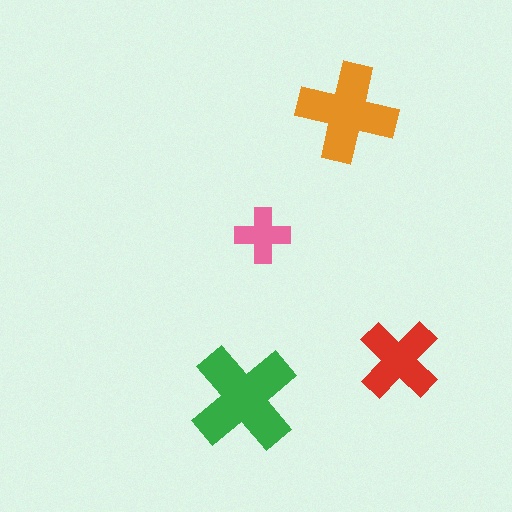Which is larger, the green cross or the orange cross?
The green one.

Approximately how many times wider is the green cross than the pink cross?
About 2 times wider.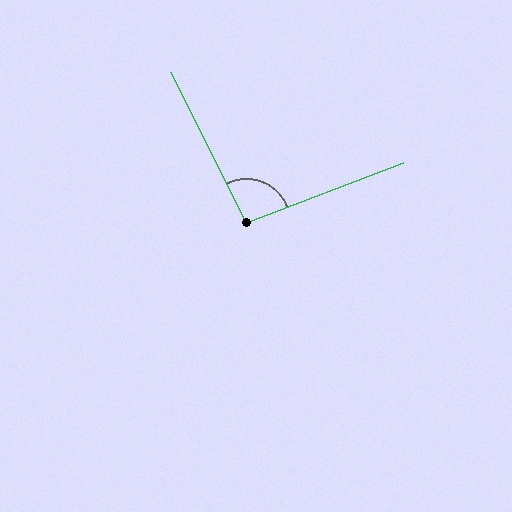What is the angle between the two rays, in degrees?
Approximately 95 degrees.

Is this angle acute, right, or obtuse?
It is obtuse.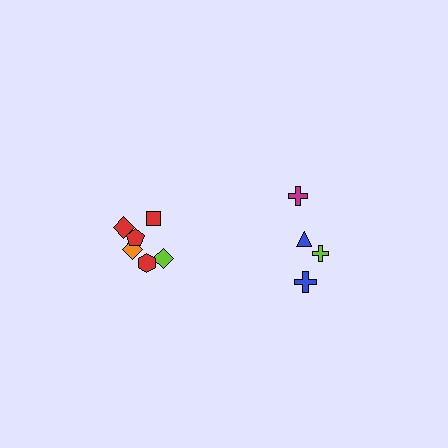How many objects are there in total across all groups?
There are 10 objects.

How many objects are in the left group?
There are 6 objects.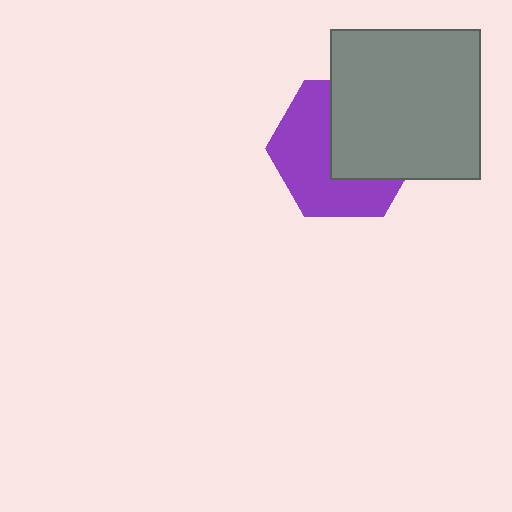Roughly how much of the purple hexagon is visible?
About half of it is visible (roughly 53%).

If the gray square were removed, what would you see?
You would see the complete purple hexagon.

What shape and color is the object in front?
The object in front is a gray square.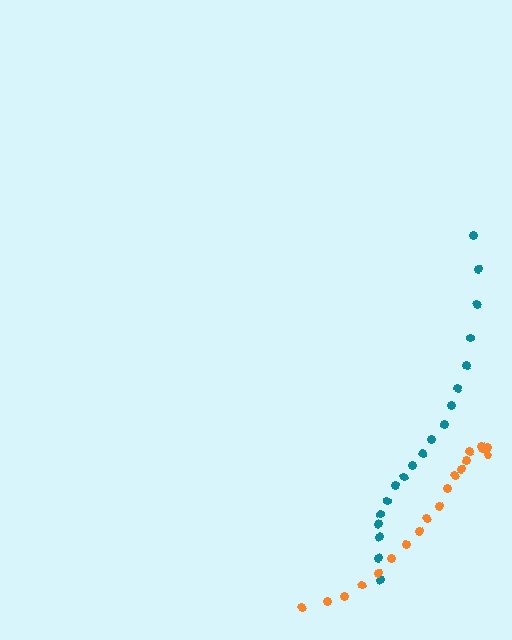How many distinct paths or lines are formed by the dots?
There are 2 distinct paths.